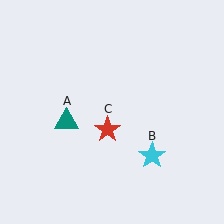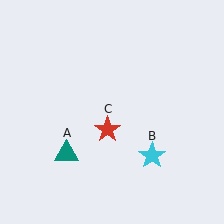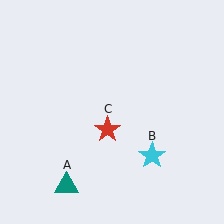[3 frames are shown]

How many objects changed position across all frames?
1 object changed position: teal triangle (object A).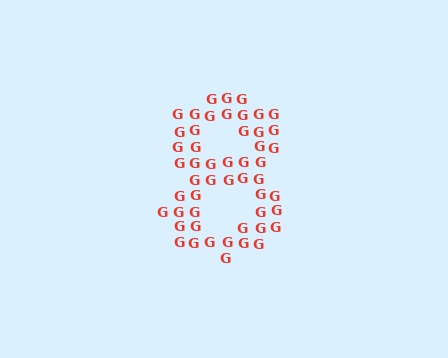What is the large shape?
The large shape is the digit 8.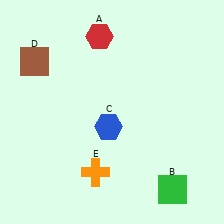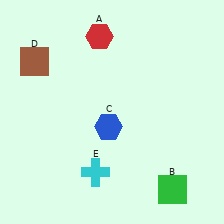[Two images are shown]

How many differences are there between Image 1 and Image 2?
There is 1 difference between the two images.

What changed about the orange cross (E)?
In Image 1, E is orange. In Image 2, it changed to cyan.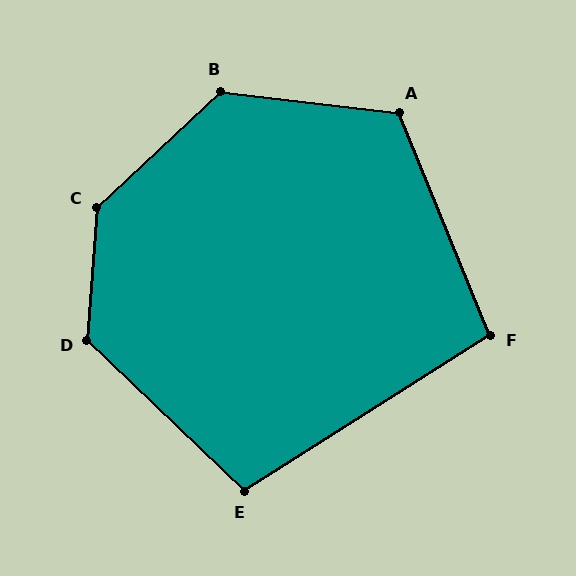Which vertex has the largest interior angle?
C, at approximately 137 degrees.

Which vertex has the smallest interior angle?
F, at approximately 100 degrees.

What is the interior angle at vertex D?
Approximately 130 degrees (obtuse).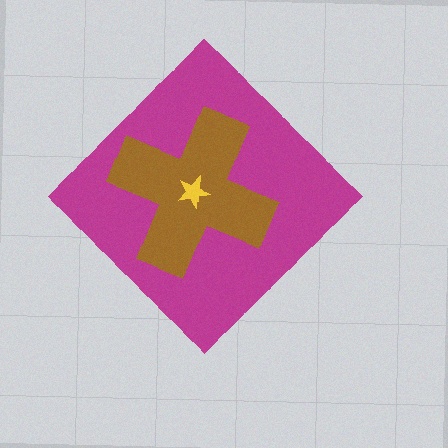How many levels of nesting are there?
3.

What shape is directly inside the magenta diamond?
The brown cross.